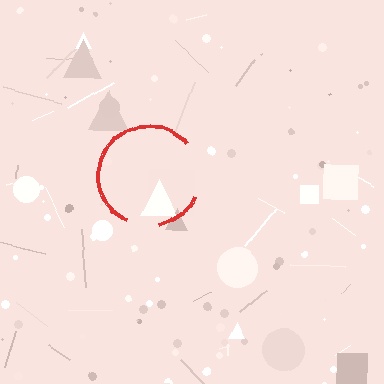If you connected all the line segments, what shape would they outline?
They would outline a circle.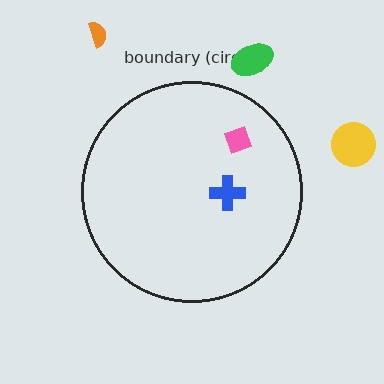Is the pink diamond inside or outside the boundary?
Inside.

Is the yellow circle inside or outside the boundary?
Outside.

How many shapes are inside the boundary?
2 inside, 3 outside.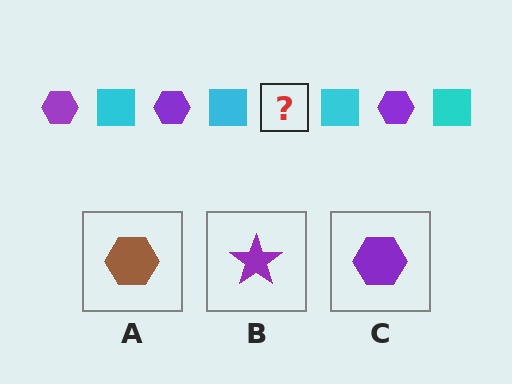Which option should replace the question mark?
Option C.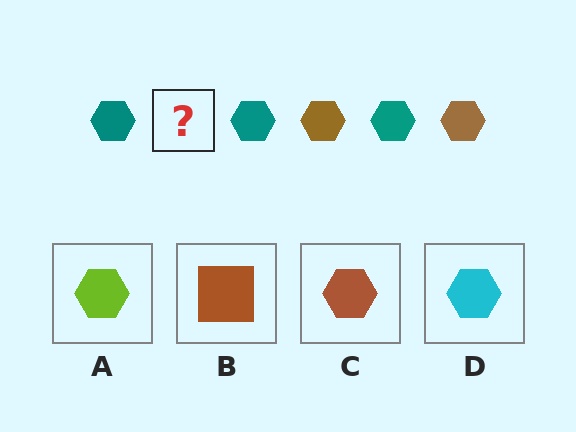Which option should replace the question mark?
Option C.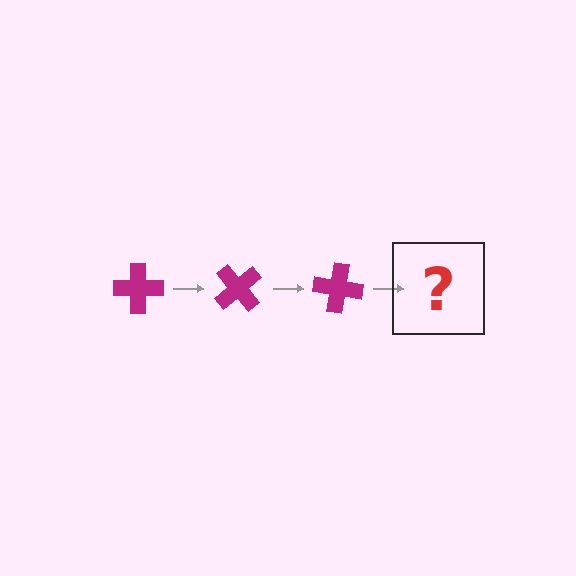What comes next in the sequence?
The next element should be a magenta cross rotated 150 degrees.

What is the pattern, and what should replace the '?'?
The pattern is that the cross rotates 50 degrees each step. The '?' should be a magenta cross rotated 150 degrees.